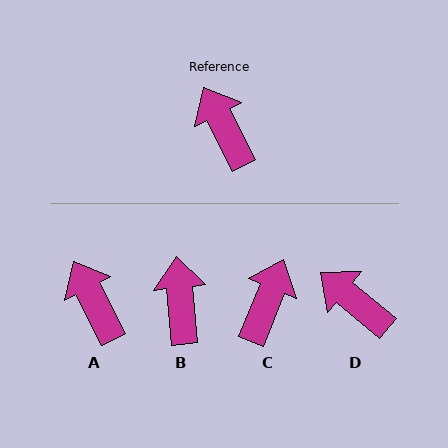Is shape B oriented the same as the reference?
No, it is off by about 22 degrees.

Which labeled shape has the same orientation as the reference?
A.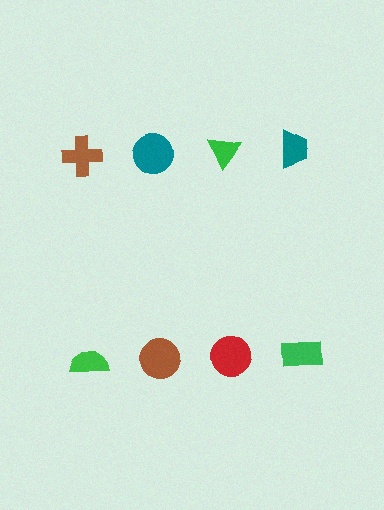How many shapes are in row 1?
4 shapes.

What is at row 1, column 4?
A teal trapezoid.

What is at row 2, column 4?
A green rectangle.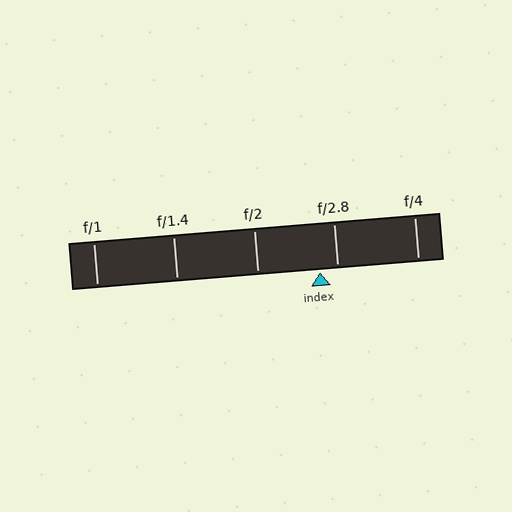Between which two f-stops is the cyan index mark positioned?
The index mark is between f/2 and f/2.8.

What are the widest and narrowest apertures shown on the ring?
The widest aperture shown is f/1 and the narrowest is f/4.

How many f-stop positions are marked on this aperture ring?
There are 5 f-stop positions marked.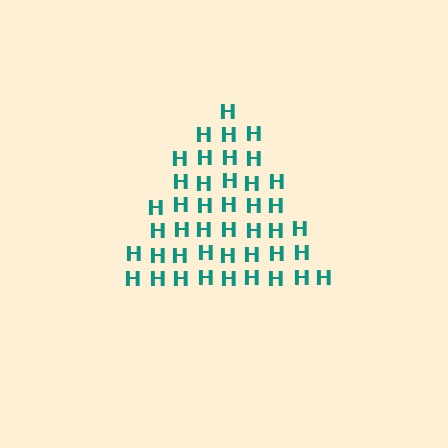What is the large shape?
The large shape is a triangle.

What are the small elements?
The small elements are letter H's.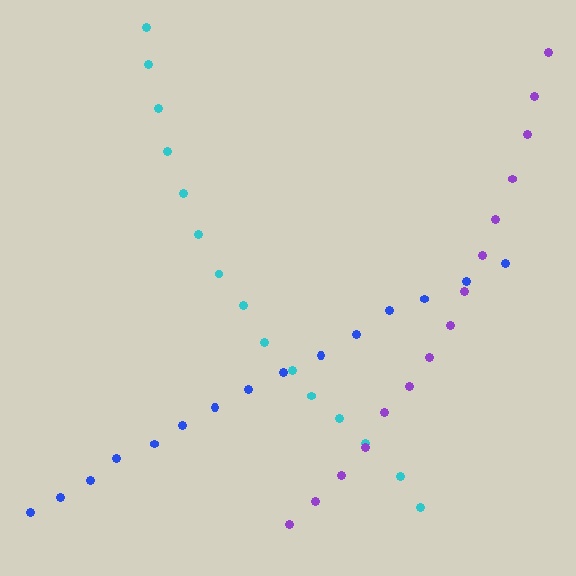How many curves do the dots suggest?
There are 3 distinct paths.